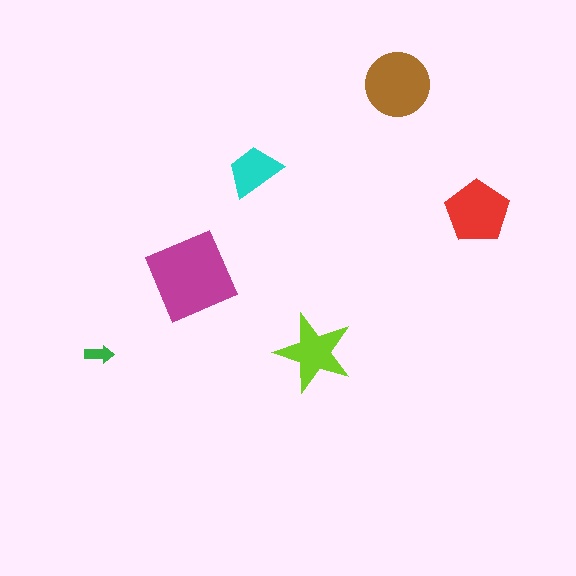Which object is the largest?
The magenta diamond.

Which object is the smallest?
The green arrow.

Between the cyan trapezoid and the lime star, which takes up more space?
The lime star.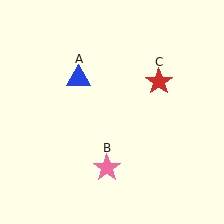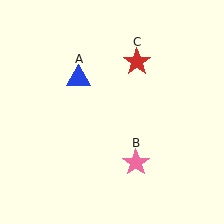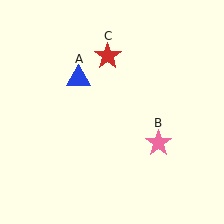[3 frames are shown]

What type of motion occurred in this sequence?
The pink star (object B), red star (object C) rotated counterclockwise around the center of the scene.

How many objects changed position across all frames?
2 objects changed position: pink star (object B), red star (object C).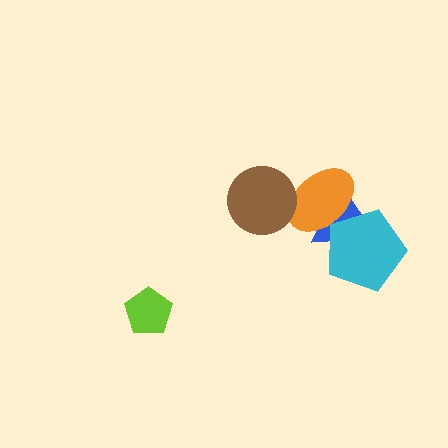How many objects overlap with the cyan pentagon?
2 objects overlap with the cyan pentagon.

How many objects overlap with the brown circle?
1 object overlaps with the brown circle.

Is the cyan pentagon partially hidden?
Yes, it is partially covered by another shape.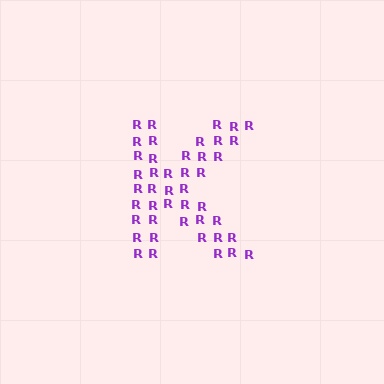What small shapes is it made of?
It is made of small letter R's.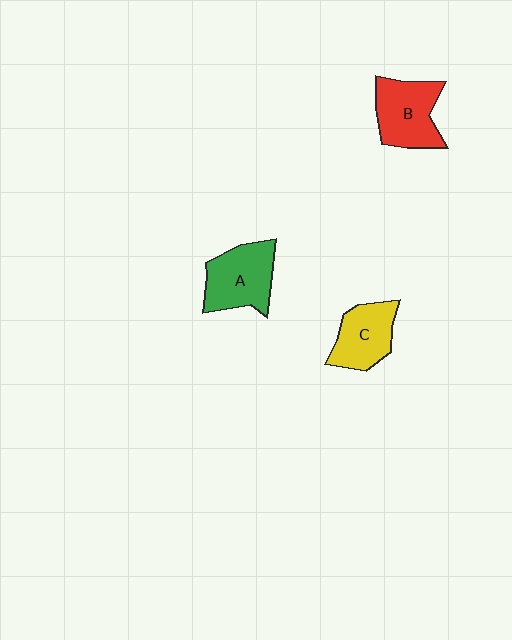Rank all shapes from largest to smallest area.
From largest to smallest: A (green), B (red), C (yellow).